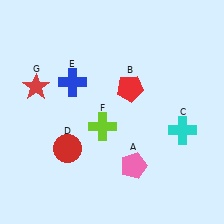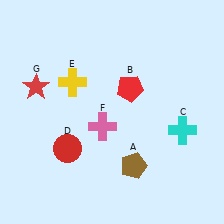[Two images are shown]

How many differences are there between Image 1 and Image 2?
There are 3 differences between the two images.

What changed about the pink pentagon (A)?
In Image 1, A is pink. In Image 2, it changed to brown.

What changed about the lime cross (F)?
In Image 1, F is lime. In Image 2, it changed to pink.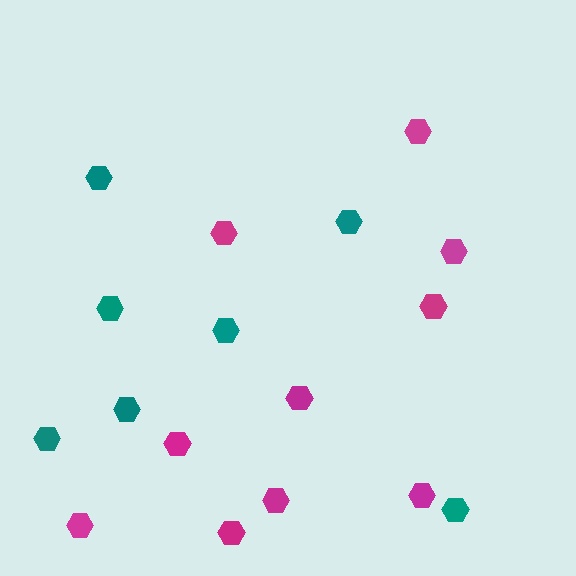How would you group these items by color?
There are 2 groups: one group of teal hexagons (7) and one group of magenta hexagons (10).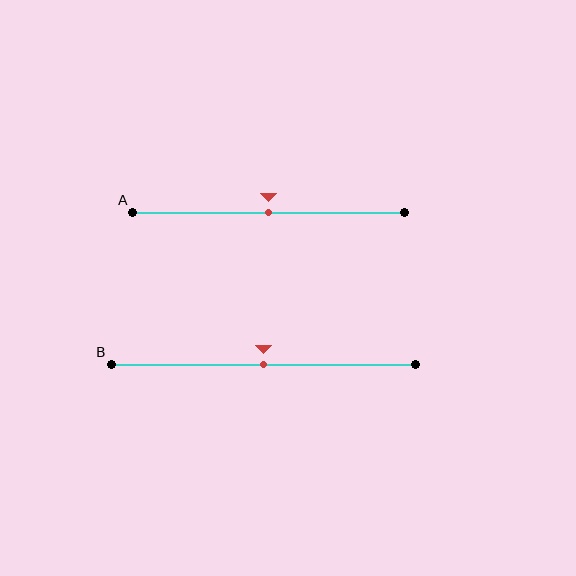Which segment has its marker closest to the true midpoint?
Segment A has its marker closest to the true midpoint.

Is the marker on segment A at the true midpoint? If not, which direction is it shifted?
Yes, the marker on segment A is at the true midpoint.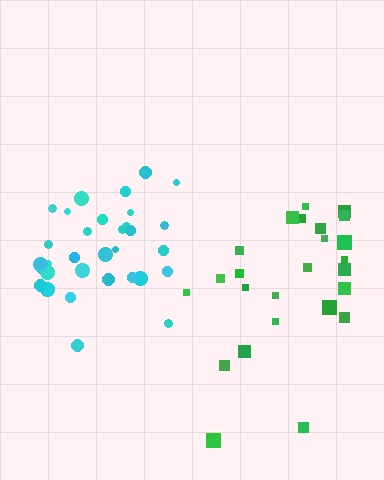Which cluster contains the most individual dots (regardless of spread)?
Cyan (33).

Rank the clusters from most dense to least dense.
cyan, green.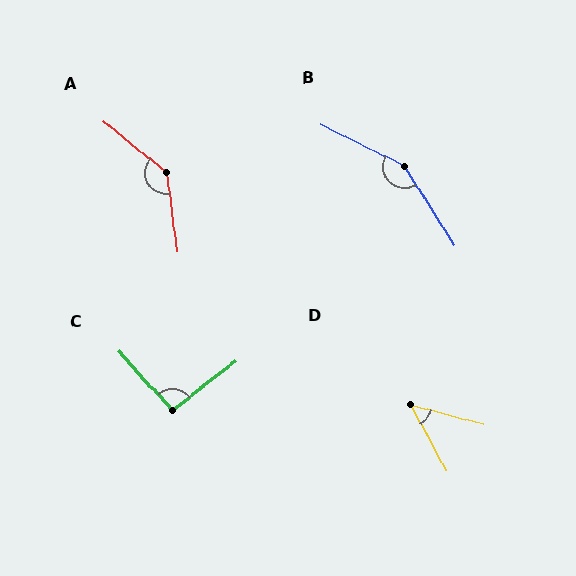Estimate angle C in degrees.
Approximately 95 degrees.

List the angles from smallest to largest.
D (47°), C (95°), A (137°), B (149°).